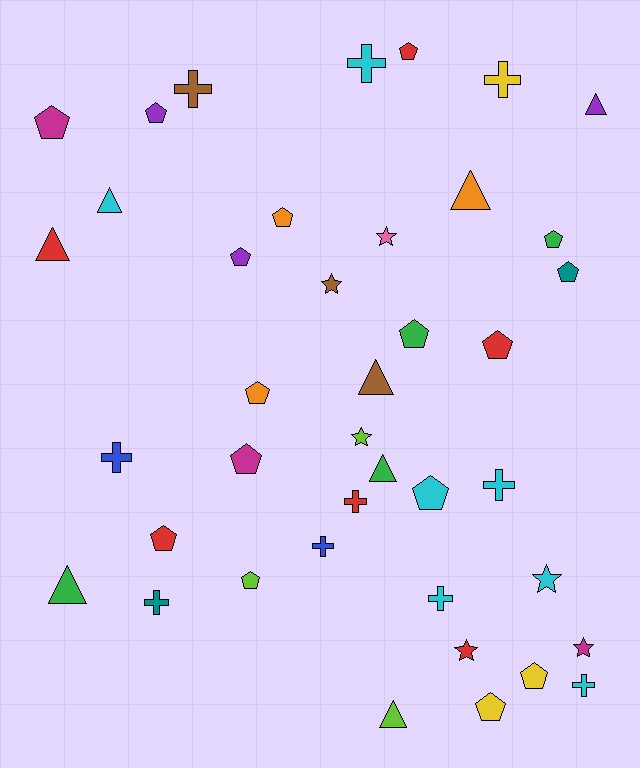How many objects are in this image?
There are 40 objects.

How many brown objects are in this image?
There are 3 brown objects.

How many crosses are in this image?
There are 10 crosses.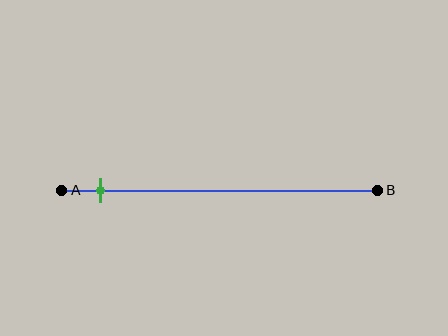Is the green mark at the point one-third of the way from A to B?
No, the mark is at about 10% from A, not at the 33% one-third point.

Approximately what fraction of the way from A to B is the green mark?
The green mark is approximately 10% of the way from A to B.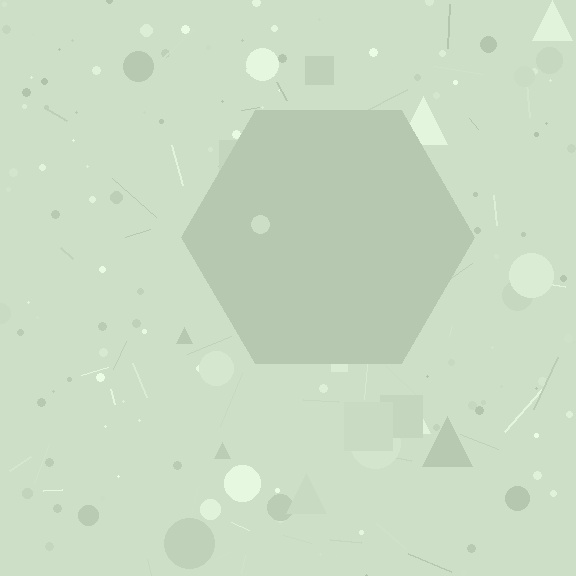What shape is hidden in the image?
A hexagon is hidden in the image.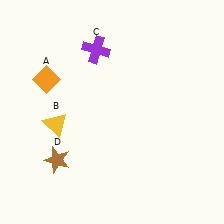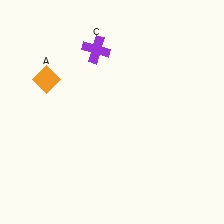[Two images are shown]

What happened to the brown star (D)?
The brown star (D) was removed in Image 2. It was in the bottom-left area of Image 1.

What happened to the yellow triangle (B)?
The yellow triangle (B) was removed in Image 2. It was in the bottom-left area of Image 1.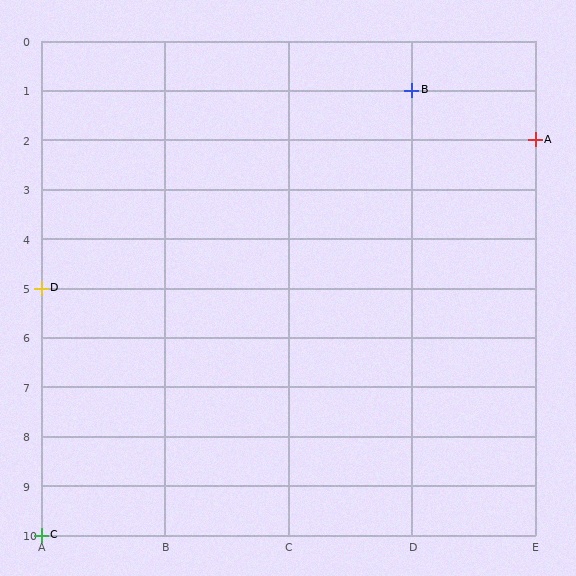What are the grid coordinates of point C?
Point C is at grid coordinates (A, 10).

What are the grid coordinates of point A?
Point A is at grid coordinates (E, 2).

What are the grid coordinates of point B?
Point B is at grid coordinates (D, 1).